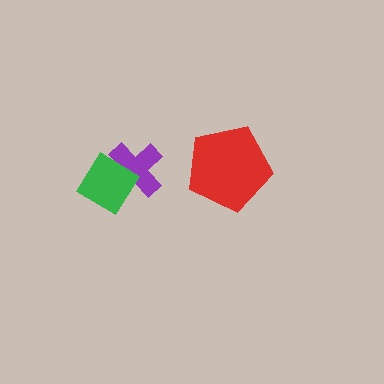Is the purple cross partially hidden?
Yes, it is partially covered by another shape.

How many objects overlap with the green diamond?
1 object overlaps with the green diamond.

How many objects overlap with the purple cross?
1 object overlaps with the purple cross.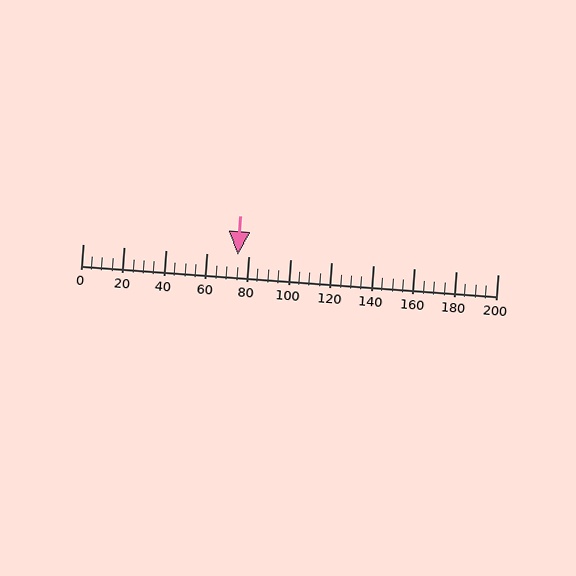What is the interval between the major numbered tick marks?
The major tick marks are spaced 20 units apart.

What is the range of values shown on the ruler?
The ruler shows values from 0 to 200.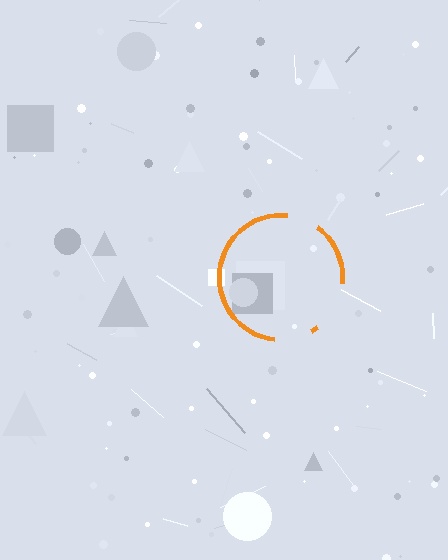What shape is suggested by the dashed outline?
The dashed outline suggests a circle.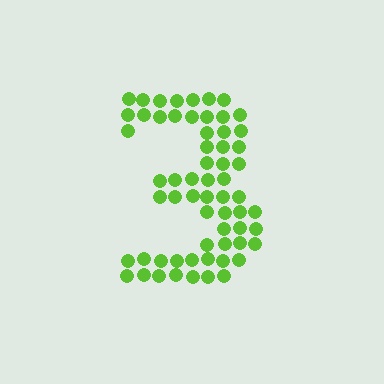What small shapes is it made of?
It is made of small circles.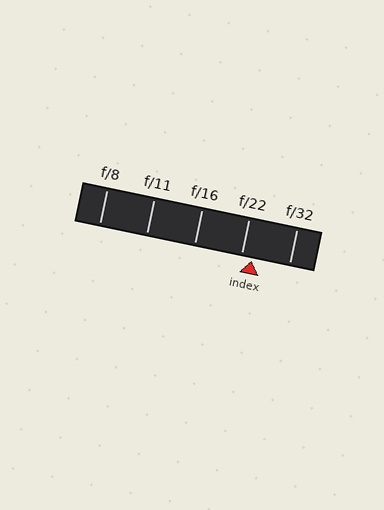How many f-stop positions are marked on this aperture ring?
There are 5 f-stop positions marked.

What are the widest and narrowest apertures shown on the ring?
The widest aperture shown is f/8 and the narrowest is f/32.